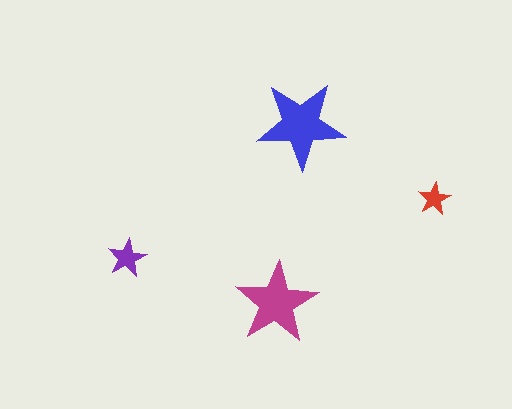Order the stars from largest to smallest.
the blue one, the magenta one, the purple one, the red one.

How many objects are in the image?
There are 4 objects in the image.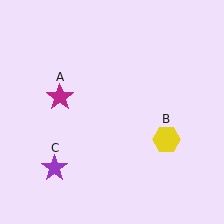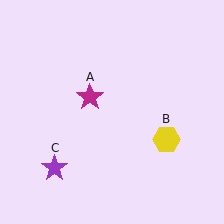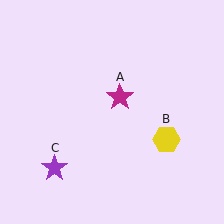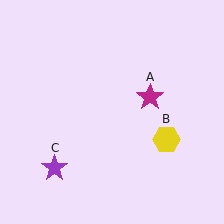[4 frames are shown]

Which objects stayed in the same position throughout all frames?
Yellow hexagon (object B) and purple star (object C) remained stationary.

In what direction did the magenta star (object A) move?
The magenta star (object A) moved right.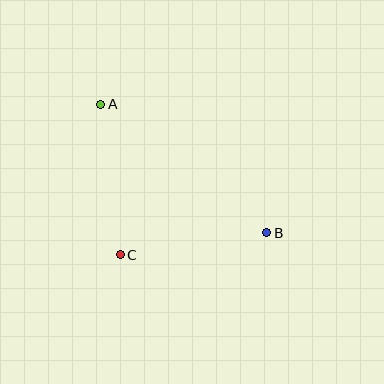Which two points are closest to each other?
Points B and C are closest to each other.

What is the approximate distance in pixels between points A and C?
The distance between A and C is approximately 152 pixels.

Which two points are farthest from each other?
Points A and B are farthest from each other.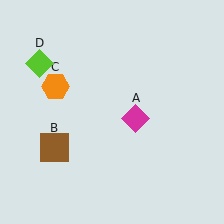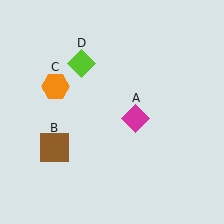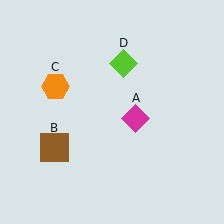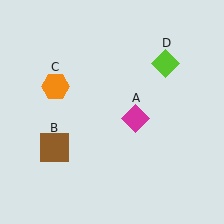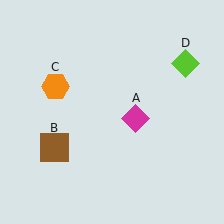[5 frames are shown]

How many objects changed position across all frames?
1 object changed position: lime diamond (object D).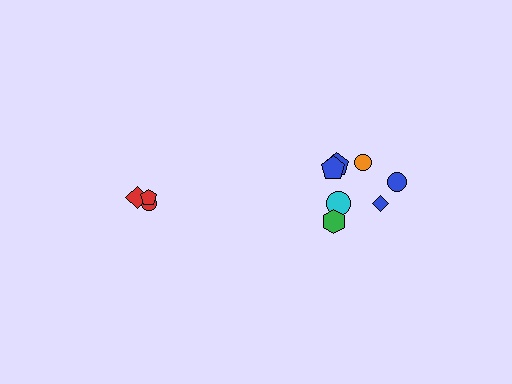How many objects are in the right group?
There are 7 objects.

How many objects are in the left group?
There are 3 objects.